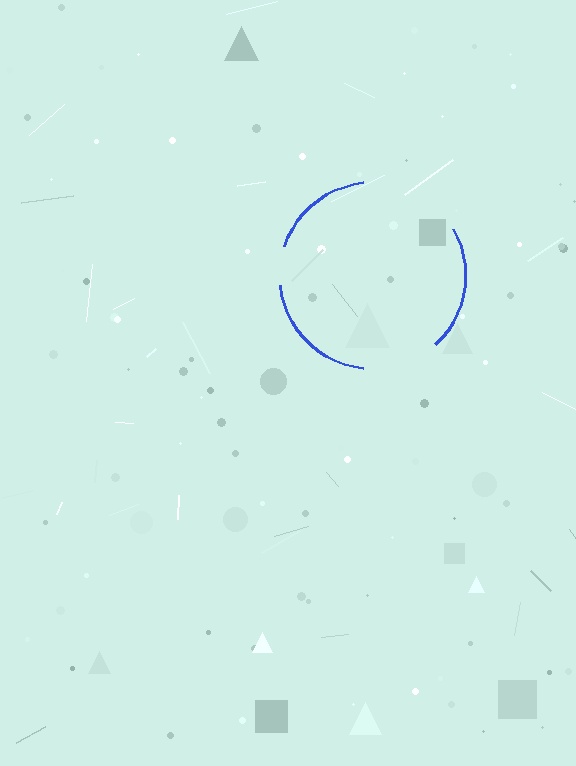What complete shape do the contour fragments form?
The contour fragments form a circle.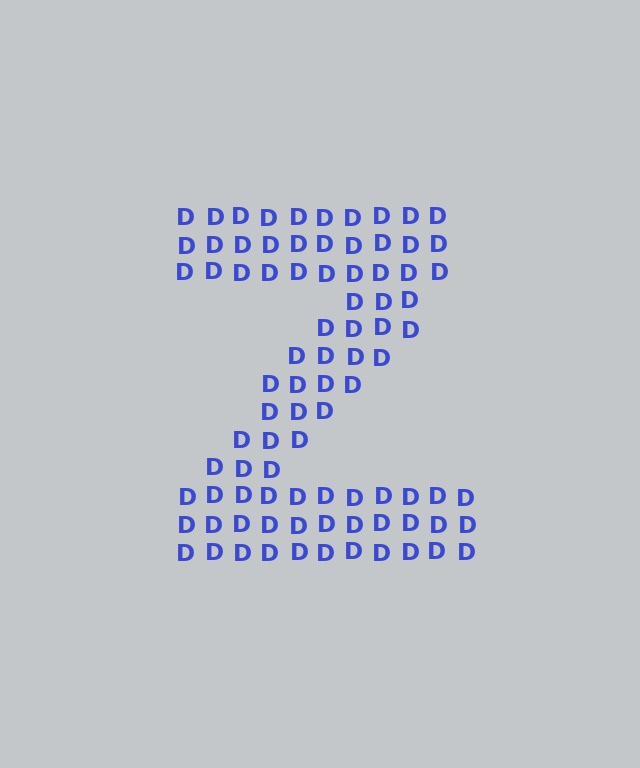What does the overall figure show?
The overall figure shows the letter Z.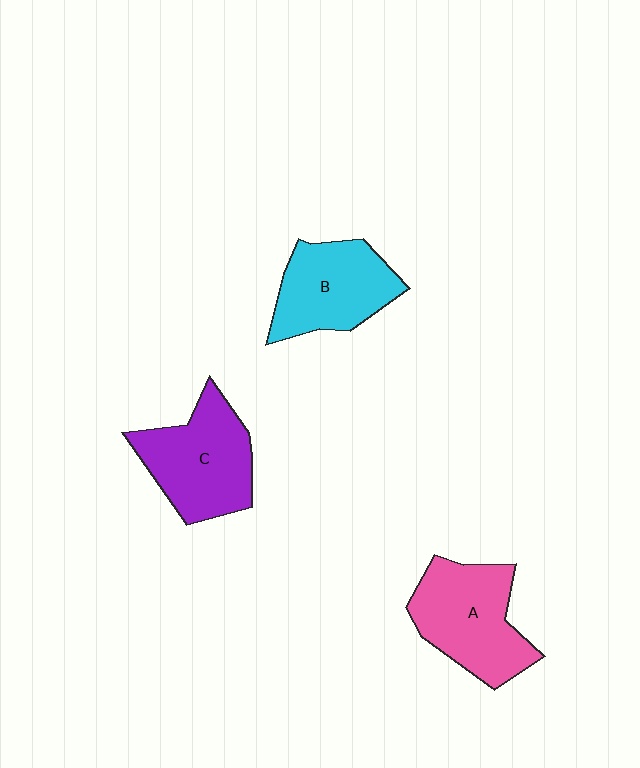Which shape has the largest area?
Shape A (pink).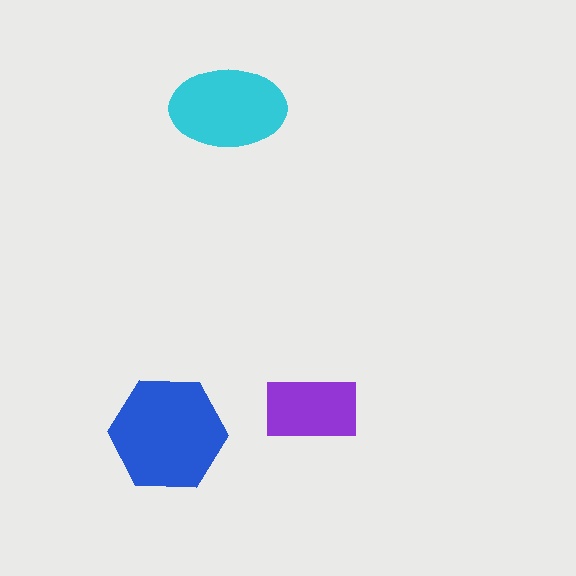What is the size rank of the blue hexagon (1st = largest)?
1st.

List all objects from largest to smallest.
The blue hexagon, the cyan ellipse, the purple rectangle.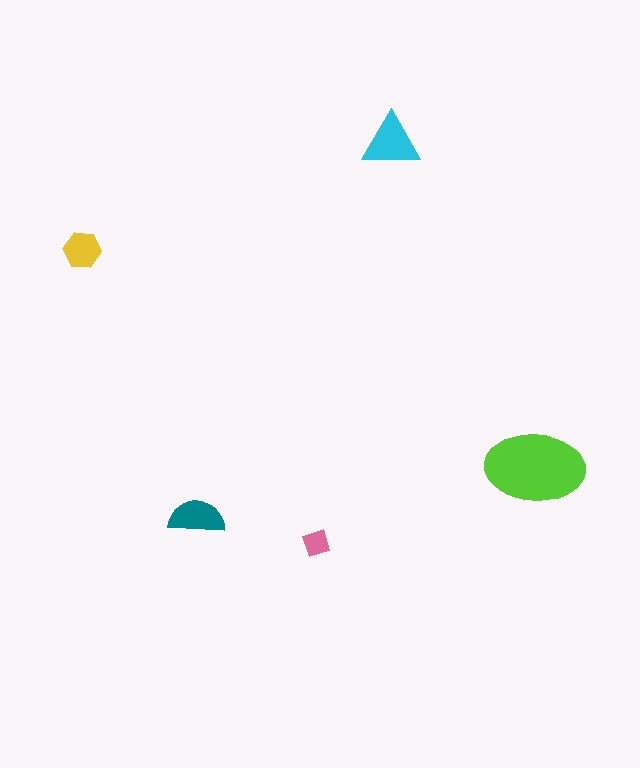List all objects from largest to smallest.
The lime ellipse, the cyan triangle, the teal semicircle, the yellow hexagon, the pink diamond.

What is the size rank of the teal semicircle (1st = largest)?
3rd.